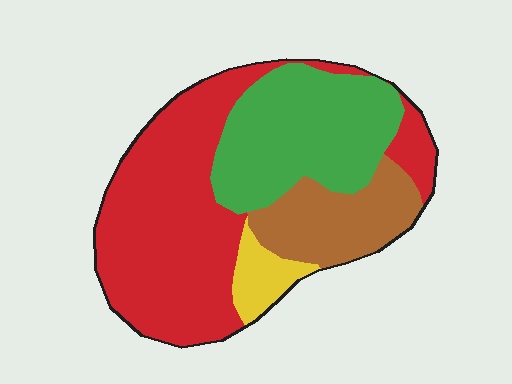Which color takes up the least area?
Yellow, at roughly 5%.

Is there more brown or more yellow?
Brown.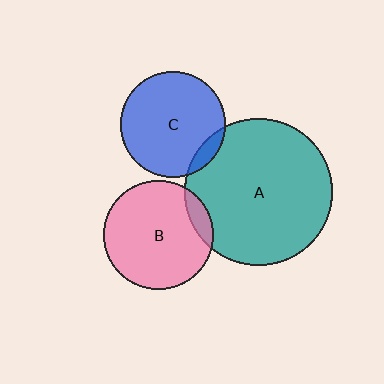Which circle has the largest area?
Circle A (teal).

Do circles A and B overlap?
Yes.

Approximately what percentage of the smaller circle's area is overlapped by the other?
Approximately 10%.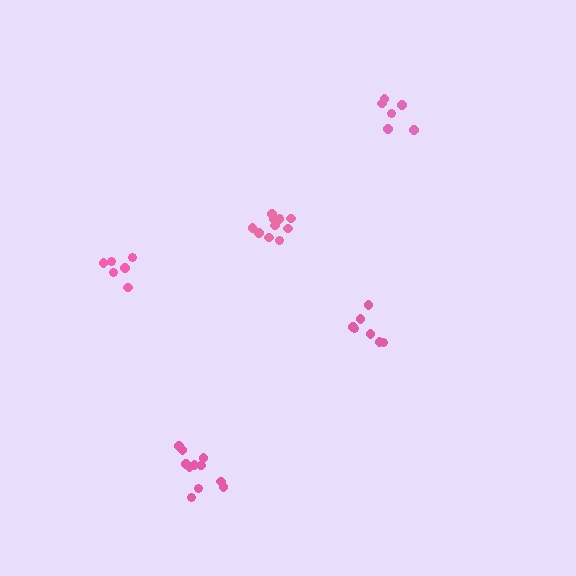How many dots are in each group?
Group 1: 11 dots, Group 2: 6 dots, Group 3: 7 dots, Group 4: 6 dots, Group 5: 11 dots (41 total).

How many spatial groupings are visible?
There are 5 spatial groupings.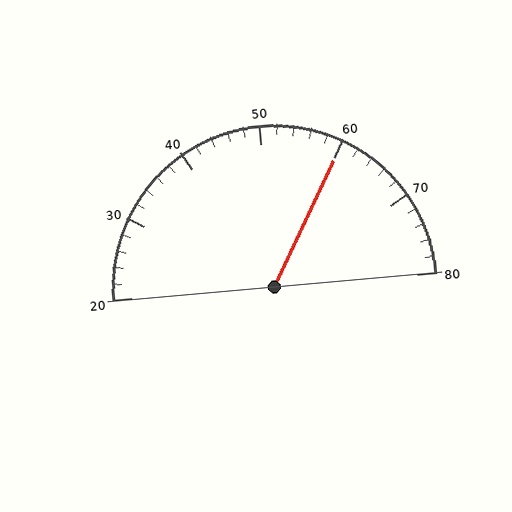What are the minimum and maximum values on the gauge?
The gauge ranges from 20 to 80.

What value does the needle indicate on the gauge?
The needle indicates approximately 60.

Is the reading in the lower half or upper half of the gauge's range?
The reading is in the upper half of the range (20 to 80).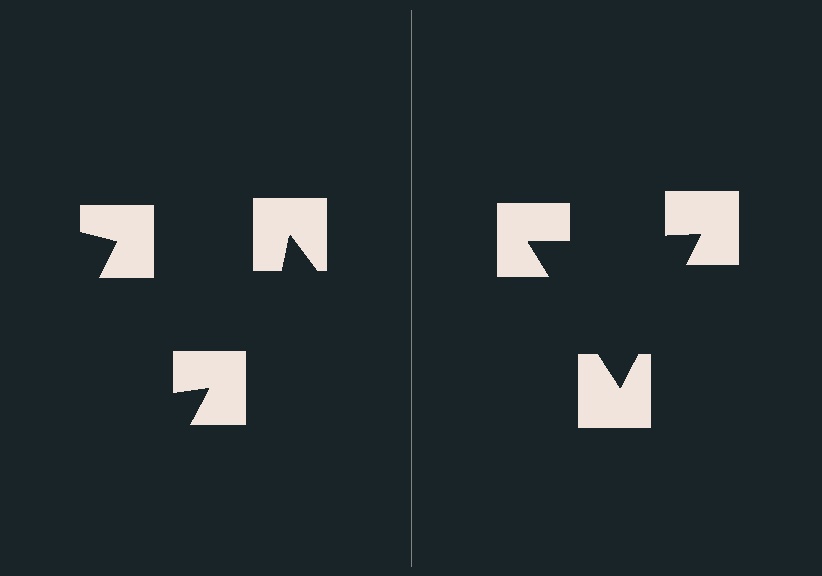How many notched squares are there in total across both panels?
6 — 3 on each side.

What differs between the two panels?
The notched squares are positioned identically on both sides; only the wedge orientations differ. On the right they align to a triangle; on the left they are misaligned.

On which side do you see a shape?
An illusory triangle appears on the right side. On the left side the wedge cuts are rotated, so no coherent shape forms.